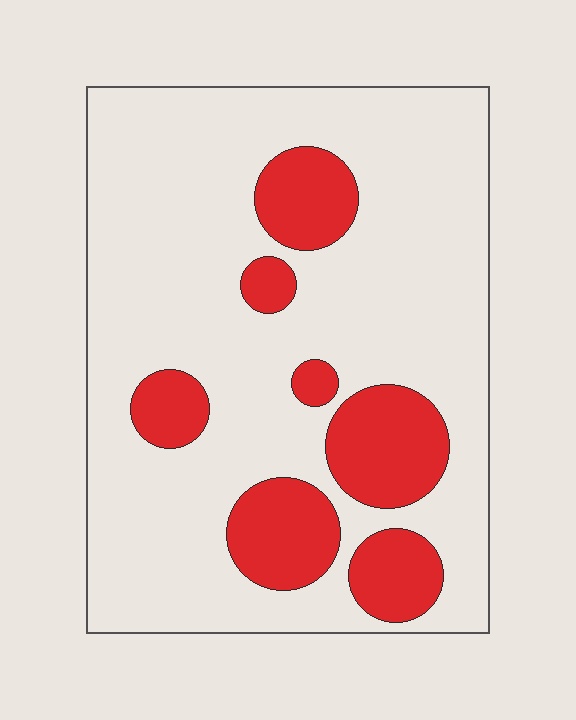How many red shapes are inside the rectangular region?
7.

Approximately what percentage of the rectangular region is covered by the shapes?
Approximately 20%.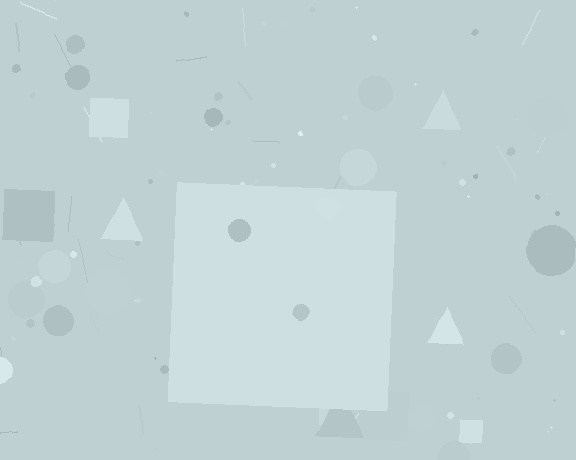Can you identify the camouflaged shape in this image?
The camouflaged shape is a square.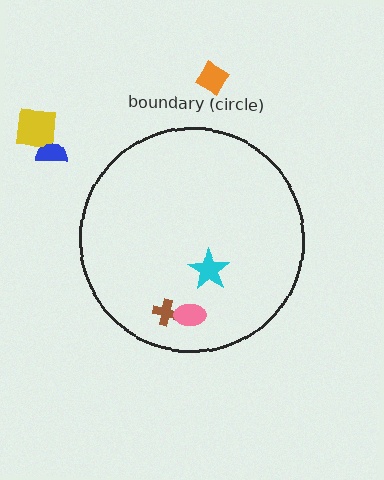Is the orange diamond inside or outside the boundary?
Outside.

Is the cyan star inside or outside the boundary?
Inside.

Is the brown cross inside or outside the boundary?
Inside.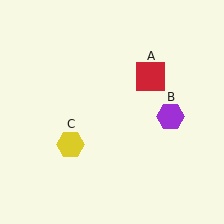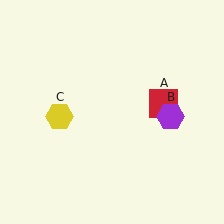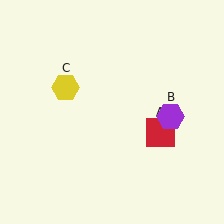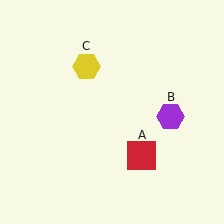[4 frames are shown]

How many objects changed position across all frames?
2 objects changed position: red square (object A), yellow hexagon (object C).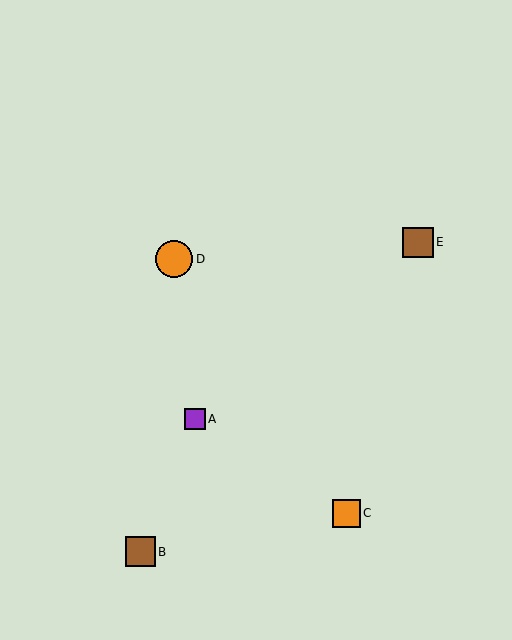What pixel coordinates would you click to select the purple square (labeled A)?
Click at (195, 419) to select the purple square A.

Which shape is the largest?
The orange circle (labeled D) is the largest.